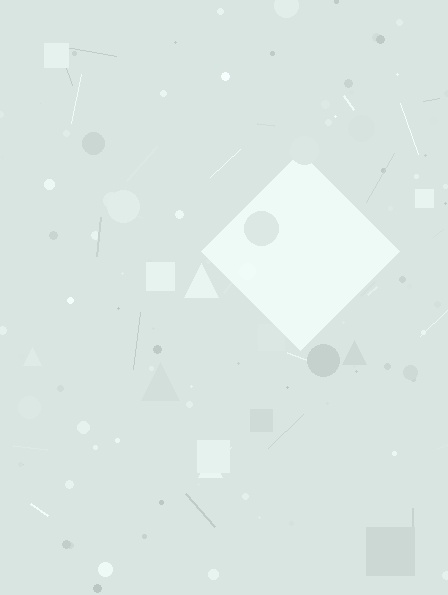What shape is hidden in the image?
A diamond is hidden in the image.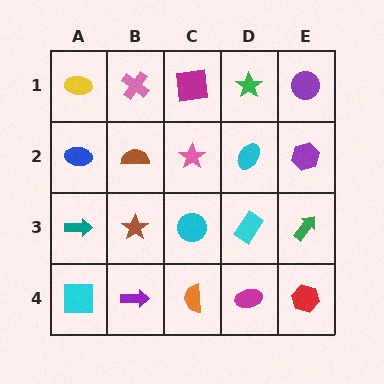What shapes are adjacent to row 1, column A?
A blue ellipse (row 2, column A), a pink cross (row 1, column B).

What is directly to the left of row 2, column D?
A pink star.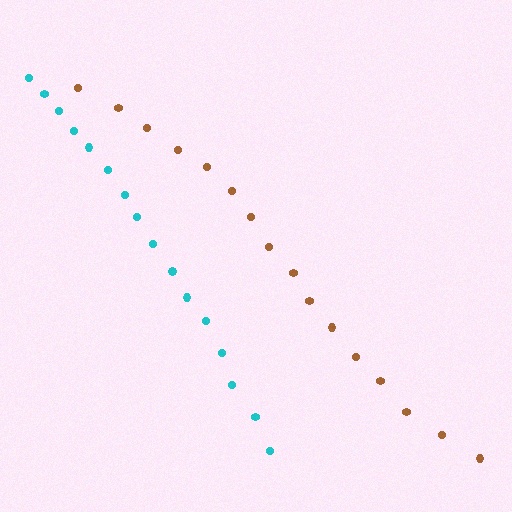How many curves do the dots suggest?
There are 2 distinct paths.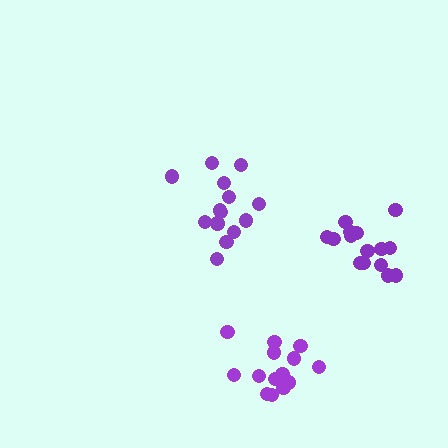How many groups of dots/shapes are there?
There are 3 groups.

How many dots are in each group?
Group 1: 14 dots, Group 2: 15 dots, Group 3: 15 dots (44 total).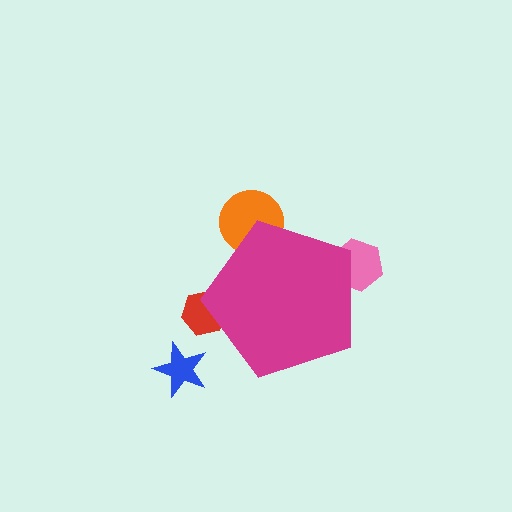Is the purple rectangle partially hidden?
Yes, the purple rectangle is partially hidden behind the magenta pentagon.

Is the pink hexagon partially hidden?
Yes, the pink hexagon is partially hidden behind the magenta pentagon.